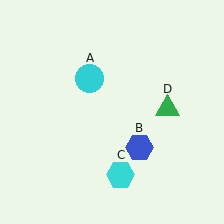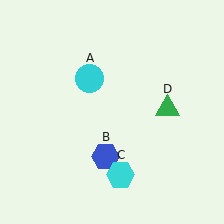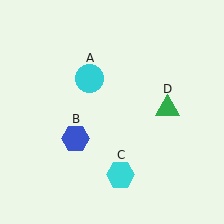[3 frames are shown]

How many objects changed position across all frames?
1 object changed position: blue hexagon (object B).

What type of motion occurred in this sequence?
The blue hexagon (object B) rotated clockwise around the center of the scene.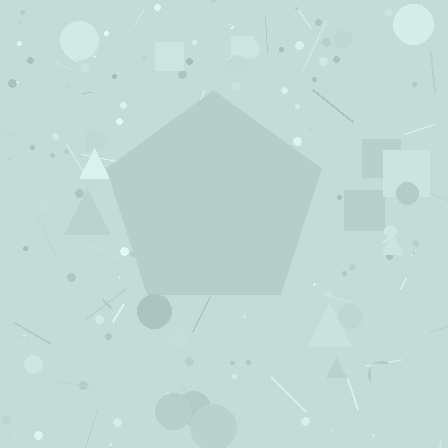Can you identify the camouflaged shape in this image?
The camouflaged shape is a pentagon.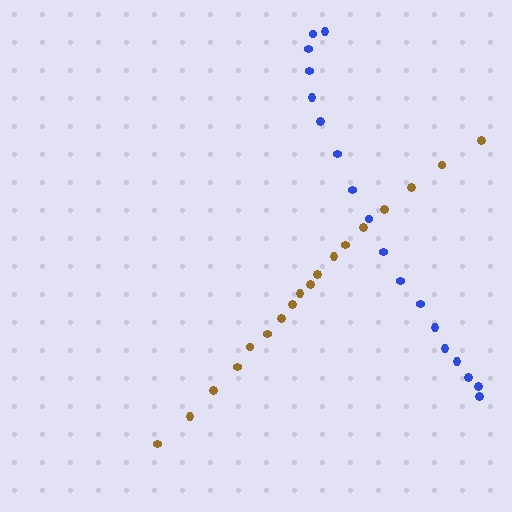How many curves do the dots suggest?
There are 2 distinct paths.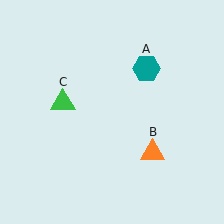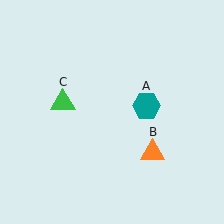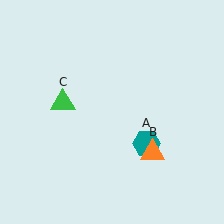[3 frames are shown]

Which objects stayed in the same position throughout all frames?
Orange triangle (object B) and green triangle (object C) remained stationary.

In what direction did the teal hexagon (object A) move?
The teal hexagon (object A) moved down.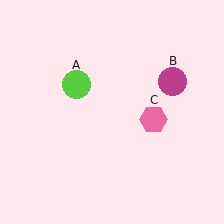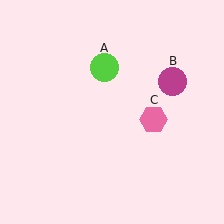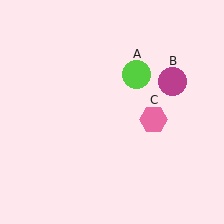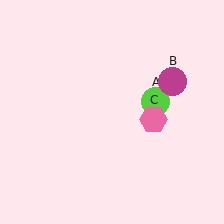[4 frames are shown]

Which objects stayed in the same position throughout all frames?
Magenta circle (object B) and pink hexagon (object C) remained stationary.